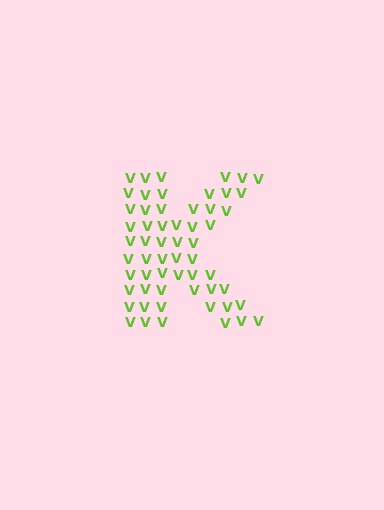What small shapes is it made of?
It is made of small letter V's.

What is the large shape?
The large shape is the letter K.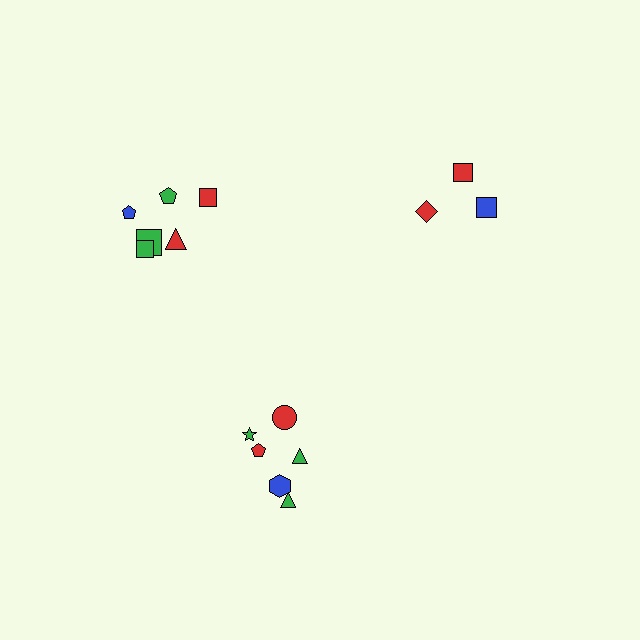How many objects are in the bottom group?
There are 6 objects.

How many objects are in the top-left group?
There are 6 objects.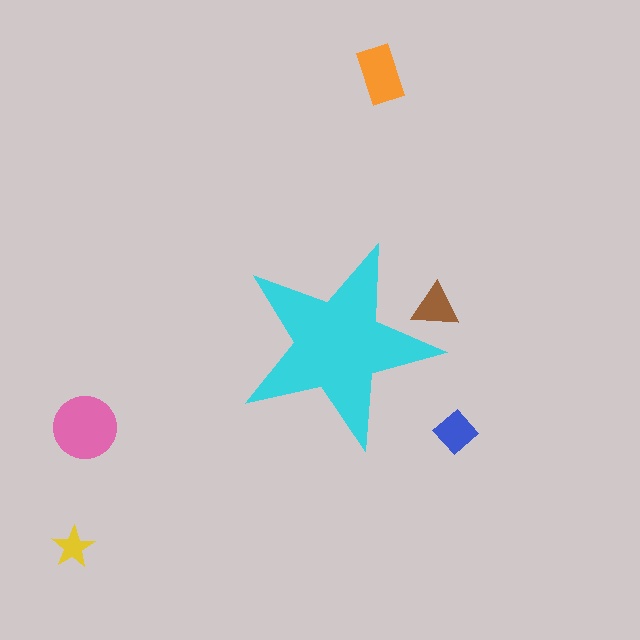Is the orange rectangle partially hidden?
No, the orange rectangle is fully visible.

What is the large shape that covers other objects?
A cyan star.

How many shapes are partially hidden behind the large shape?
1 shape is partially hidden.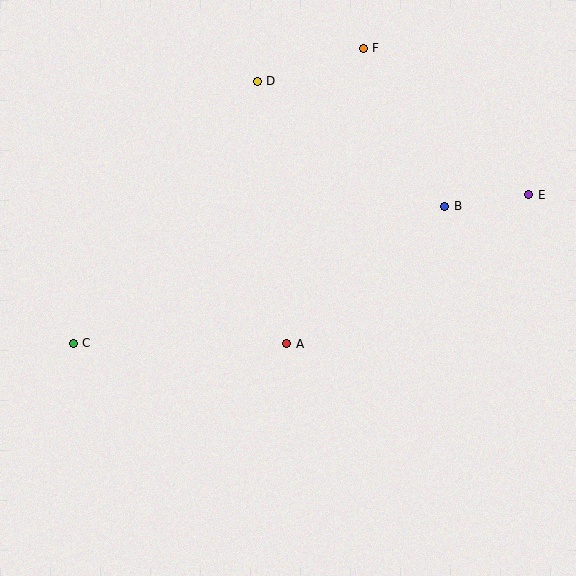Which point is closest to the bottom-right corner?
Point A is closest to the bottom-right corner.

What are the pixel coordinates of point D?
Point D is at (257, 81).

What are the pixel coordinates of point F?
Point F is at (363, 48).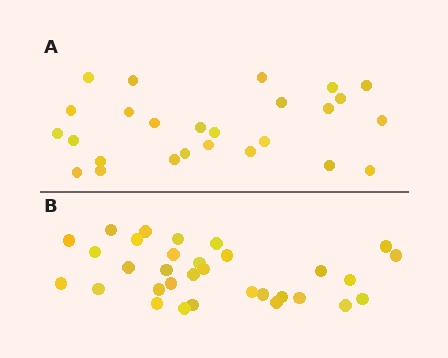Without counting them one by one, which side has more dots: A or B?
Region B (the bottom region) has more dots.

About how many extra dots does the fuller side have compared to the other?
Region B has about 6 more dots than region A.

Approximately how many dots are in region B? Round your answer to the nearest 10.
About 30 dots. (The exact count is 32, which rounds to 30.)